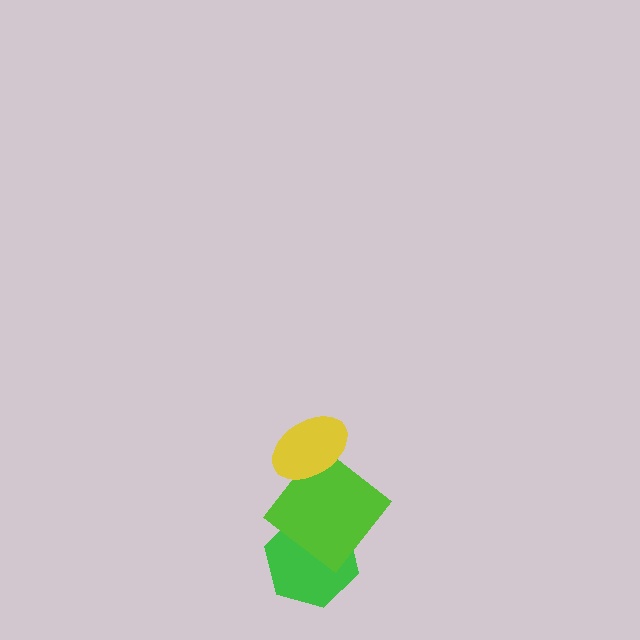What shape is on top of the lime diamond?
The yellow ellipse is on top of the lime diamond.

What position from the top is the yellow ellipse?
The yellow ellipse is 1st from the top.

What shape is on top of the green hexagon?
The lime diamond is on top of the green hexagon.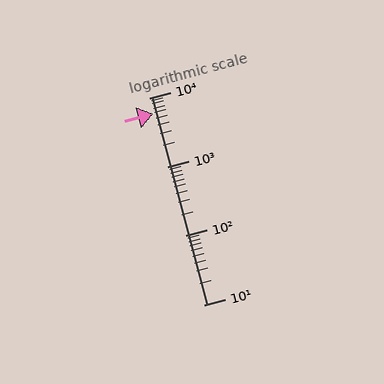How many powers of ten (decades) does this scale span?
The scale spans 3 decades, from 10 to 10000.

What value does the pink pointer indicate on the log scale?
The pointer indicates approximately 5800.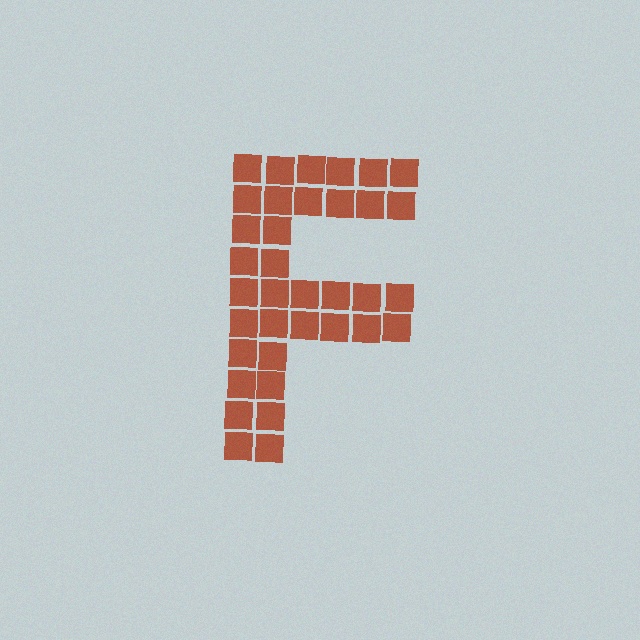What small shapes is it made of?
It is made of small squares.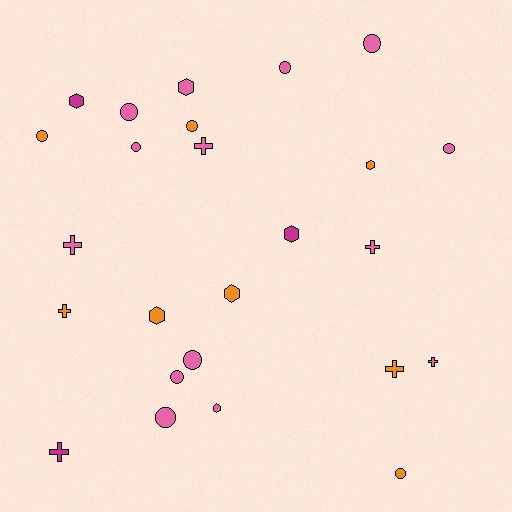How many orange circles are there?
There are 3 orange circles.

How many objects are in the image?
There are 25 objects.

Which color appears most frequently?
Pink, with 14 objects.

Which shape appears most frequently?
Circle, with 11 objects.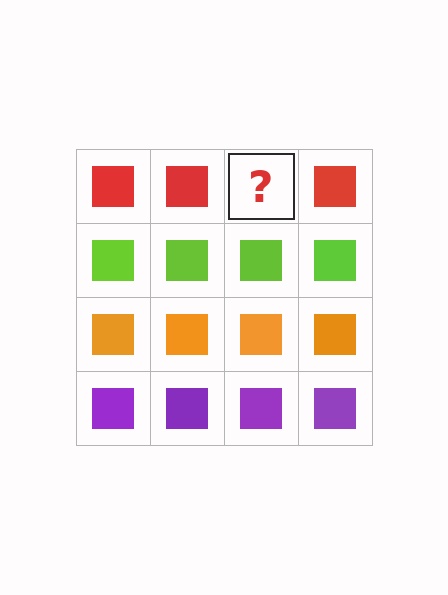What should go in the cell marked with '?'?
The missing cell should contain a red square.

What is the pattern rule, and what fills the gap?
The rule is that each row has a consistent color. The gap should be filled with a red square.